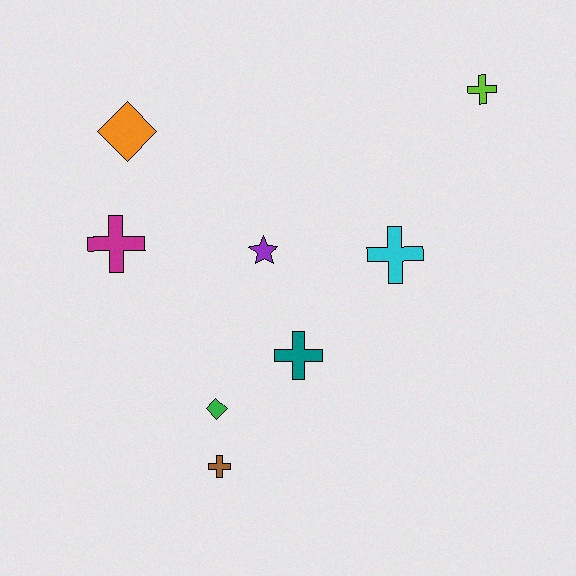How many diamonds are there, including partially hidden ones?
There are 2 diamonds.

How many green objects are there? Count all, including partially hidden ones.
There is 1 green object.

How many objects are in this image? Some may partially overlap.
There are 8 objects.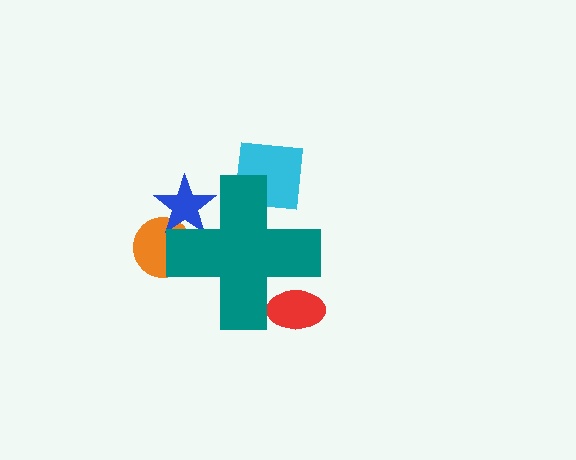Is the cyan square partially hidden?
Yes, the cyan square is partially hidden behind the teal cross.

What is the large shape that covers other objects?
A teal cross.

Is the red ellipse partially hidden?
Yes, the red ellipse is partially hidden behind the teal cross.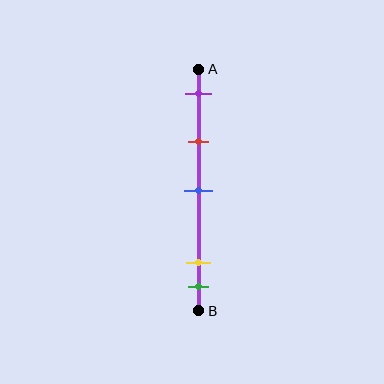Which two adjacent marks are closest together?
The yellow and green marks are the closest adjacent pair.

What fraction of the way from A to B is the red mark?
The red mark is approximately 30% (0.3) of the way from A to B.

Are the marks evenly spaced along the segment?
No, the marks are not evenly spaced.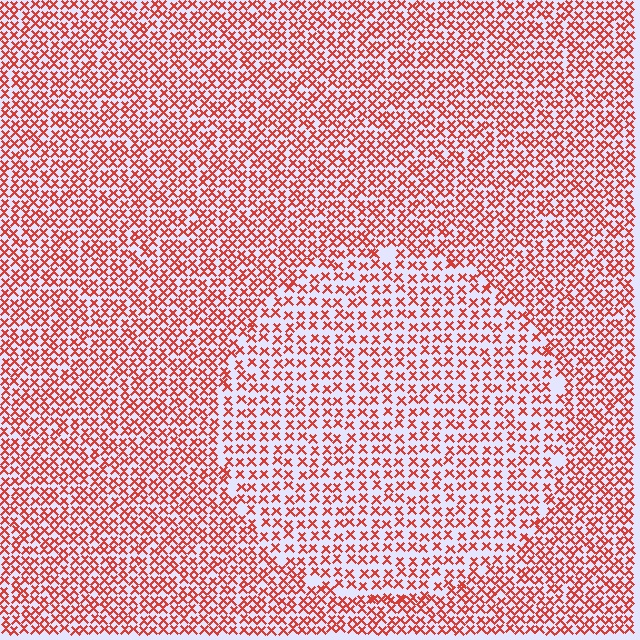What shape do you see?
I see a circle.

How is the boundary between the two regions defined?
The boundary is defined by a change in element density (approximately 1.5x ratio). All elements are the same color, size, and shape.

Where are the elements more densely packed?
The elements are more densely packed outside the circle boundary.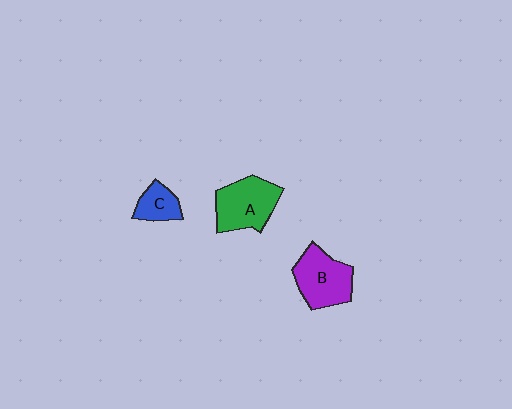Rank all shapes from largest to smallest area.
From largest to smallest: A (green), B (purple), C (blue).